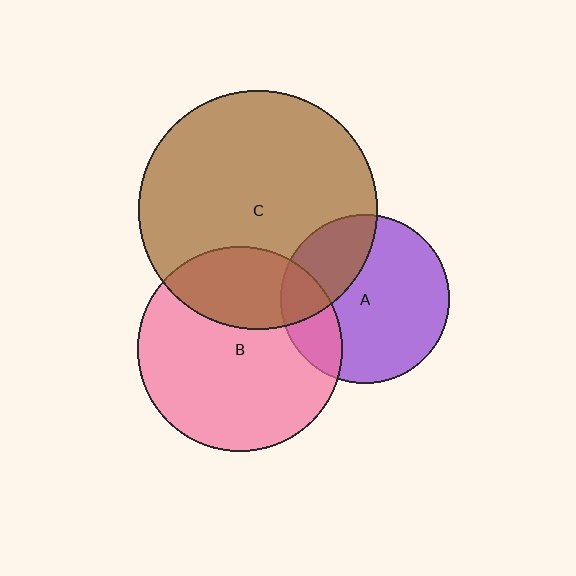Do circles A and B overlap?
Yes.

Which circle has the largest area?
Circle C (brown).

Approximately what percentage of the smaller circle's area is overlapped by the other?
Approximately 20%.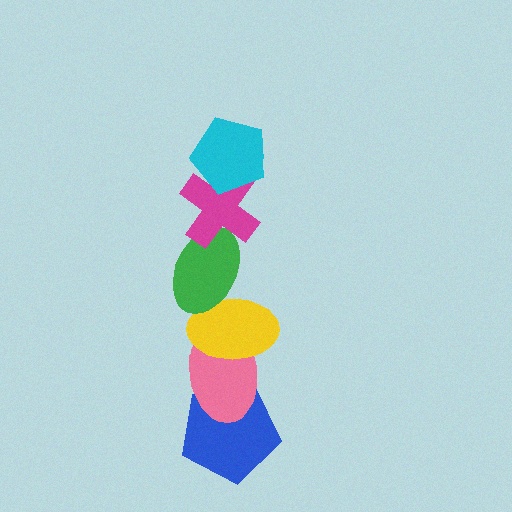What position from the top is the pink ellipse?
The pink ellipse is 5th from the top.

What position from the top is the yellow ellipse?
The yellow ellipse is 4th from the top.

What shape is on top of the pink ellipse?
The yellow ellipse is on top of the pink ellipse.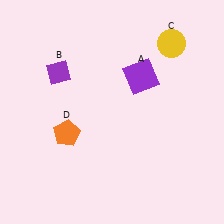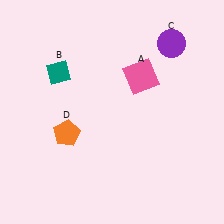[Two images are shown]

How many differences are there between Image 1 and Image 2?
There are 3 differences between the two images.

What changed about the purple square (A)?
In Image 1, A is purple. In Image 2, it changed to pink.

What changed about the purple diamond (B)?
In Image 1, B is purple. In Image 2, it changed to teal.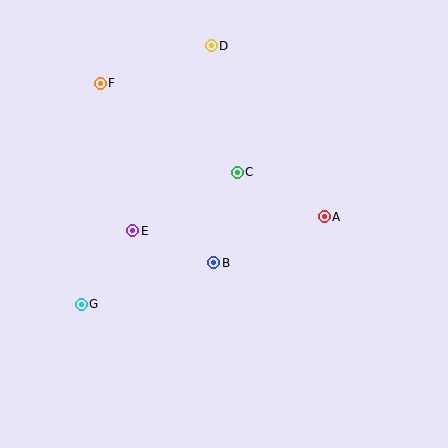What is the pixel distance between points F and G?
The distance between F and G is 222 pixels.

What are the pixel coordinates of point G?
Point G is at (81, 304).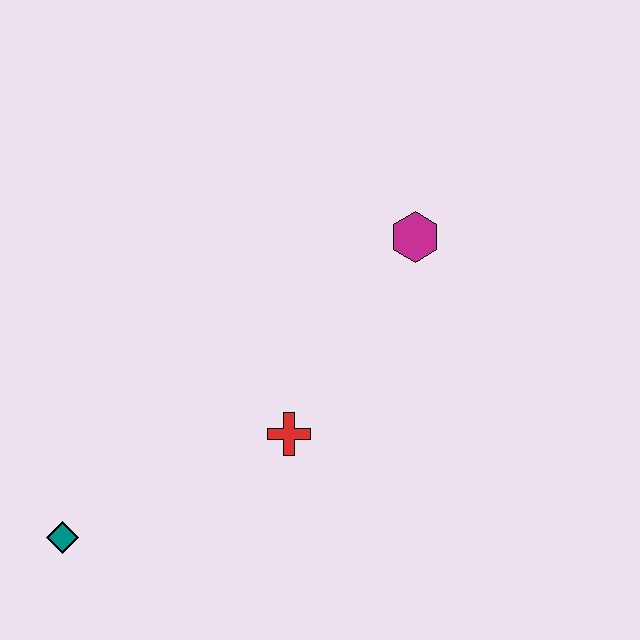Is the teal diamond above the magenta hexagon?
No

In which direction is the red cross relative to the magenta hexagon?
The red cross is below the magenta hexagon.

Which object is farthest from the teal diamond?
The magenta hexagon is farthest from the teal diamond.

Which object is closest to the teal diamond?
The red cross is closest to the teal diamond.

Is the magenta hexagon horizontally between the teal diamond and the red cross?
No